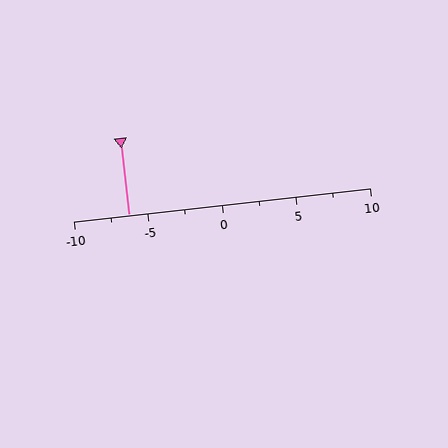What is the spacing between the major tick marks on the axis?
The major ticks are spaced 5 apart.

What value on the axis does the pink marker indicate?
The marker indicates approximately -6.2.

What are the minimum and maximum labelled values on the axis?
The axis runs from -10 to 10.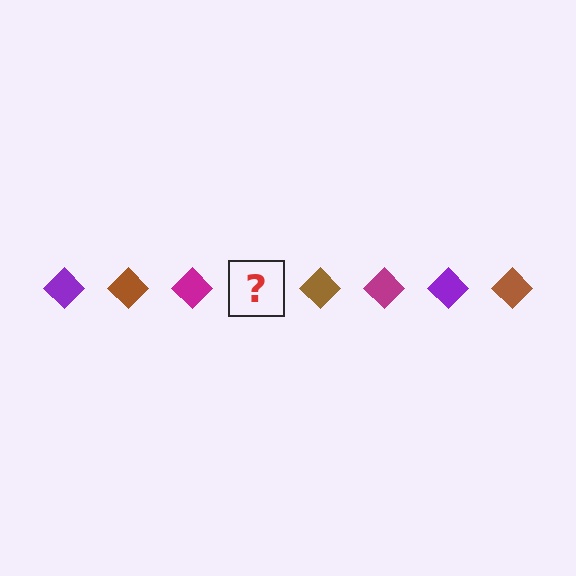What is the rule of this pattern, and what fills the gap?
The rule is that the pattern cycles through purple, brown, magenta diamonds. The gap should be filled with a purple diamond.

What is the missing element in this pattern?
The missing element is a purple diamond.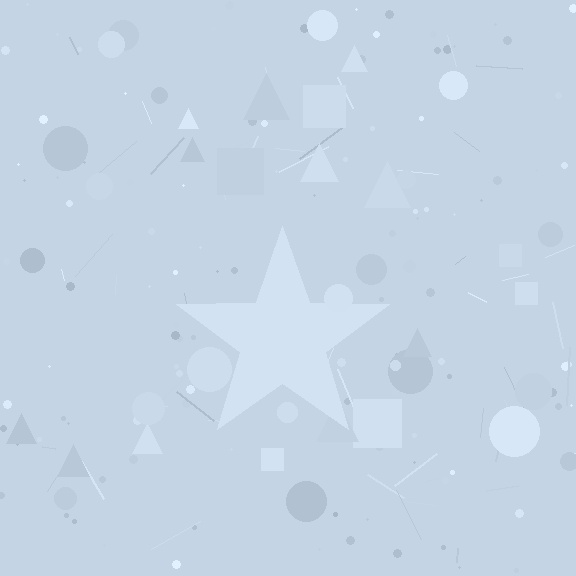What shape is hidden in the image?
A star is hidden in the image.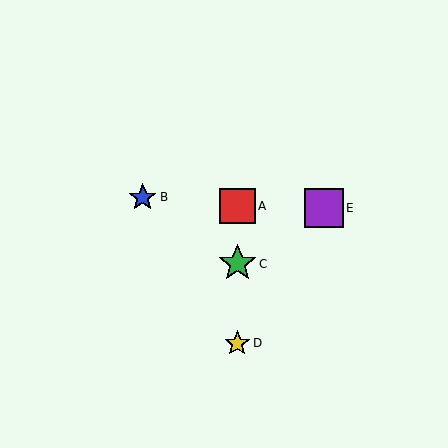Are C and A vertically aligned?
Yes, both are at x≈237.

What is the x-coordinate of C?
Object C is at x≈237.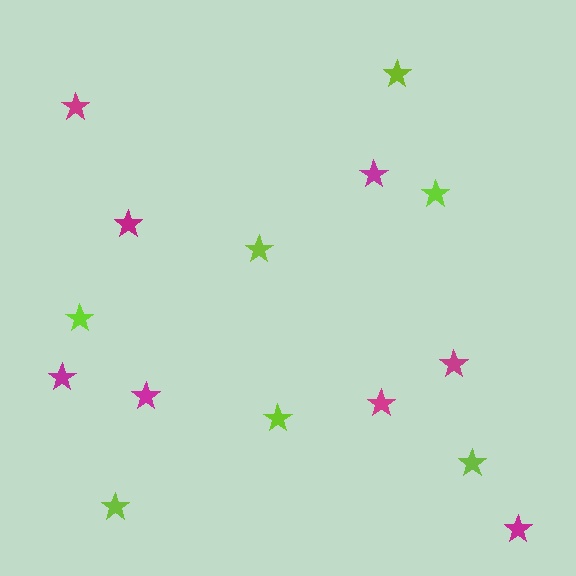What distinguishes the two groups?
There are 2 groups: one group of magenta stars (8) and one group of lime stars (7).